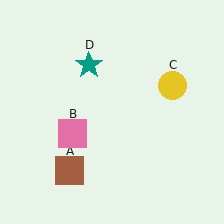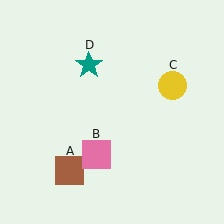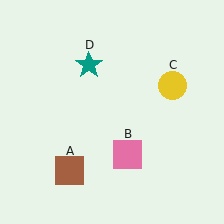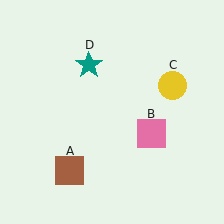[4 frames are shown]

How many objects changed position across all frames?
1 object changed position: pink square (object B).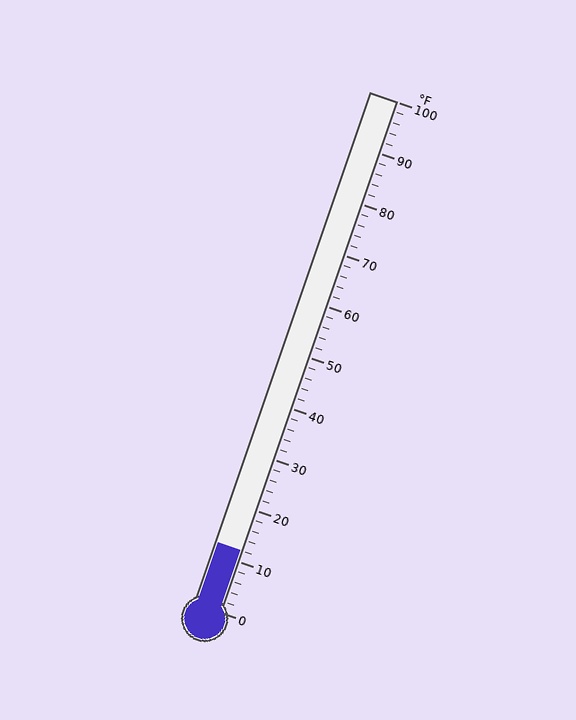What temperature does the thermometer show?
The thermometer shows approximately 12°F.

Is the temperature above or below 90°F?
The temperature is below 90°F.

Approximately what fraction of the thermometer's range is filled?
The thermometer is filled to approximately 10% of its range.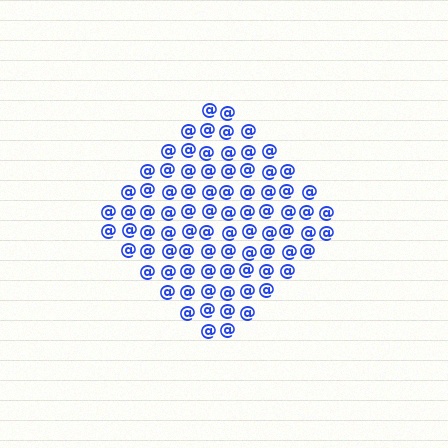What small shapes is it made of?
It is made of small at signs.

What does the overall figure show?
The overall figure shows a diamond.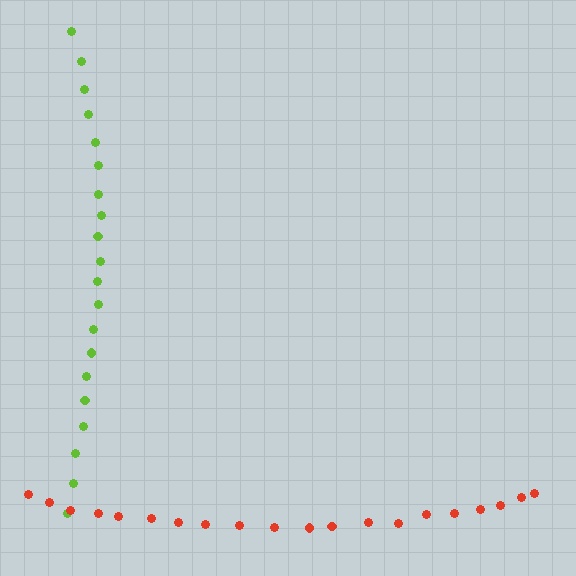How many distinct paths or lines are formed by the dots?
There are 2 distinct paths.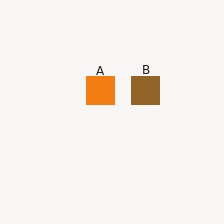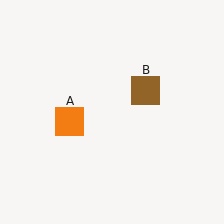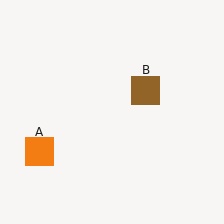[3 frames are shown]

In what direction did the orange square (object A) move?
The orange square (object A) moved down and to the left.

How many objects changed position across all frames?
1 object changed position: orange square (object A).